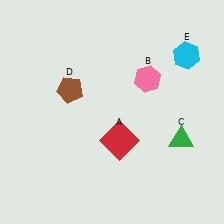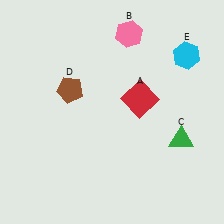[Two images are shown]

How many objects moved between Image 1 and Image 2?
2 objects moved between the two images.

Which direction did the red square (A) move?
The red square (A) moved up.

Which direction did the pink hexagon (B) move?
The pink hexagon (B) moved up.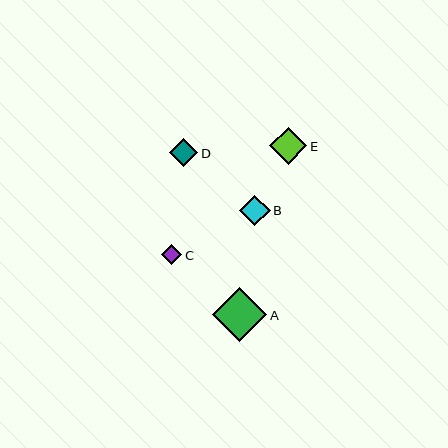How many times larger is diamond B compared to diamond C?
Diamond B is approximately 1.5 times the size of diamond C.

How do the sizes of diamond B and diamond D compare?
Diamond B and diamond D are approximately the same size.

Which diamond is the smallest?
Diamond C is the smallest with a size of approximately 20 pixels.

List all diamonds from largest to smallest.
From largest to smallest: A, E, B, D, C.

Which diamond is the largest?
Diamond A is the largest with a size of approximately 54 pixels.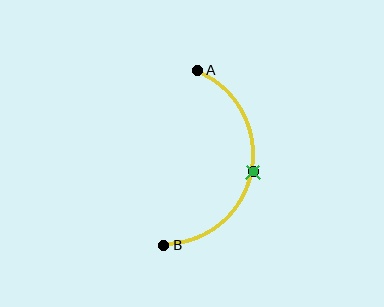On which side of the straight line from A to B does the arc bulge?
The arc bulges to the right of the straight line connecting A and B.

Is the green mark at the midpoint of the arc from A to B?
Yes. The green mark lies on the arc at equal arc-length from both A and B — it is the arc midpoint.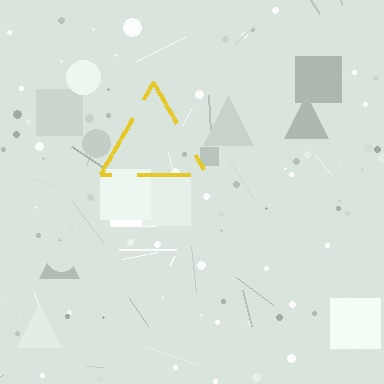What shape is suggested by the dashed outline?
The dashed outline suggests a triangle.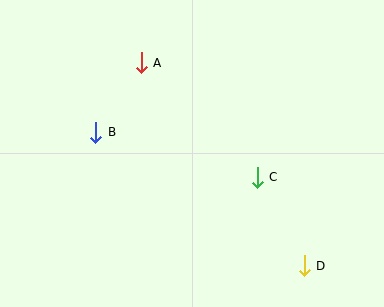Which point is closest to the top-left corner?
Point A is closest to the top-left corner.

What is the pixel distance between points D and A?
The distance between D and A is 260 pixels.